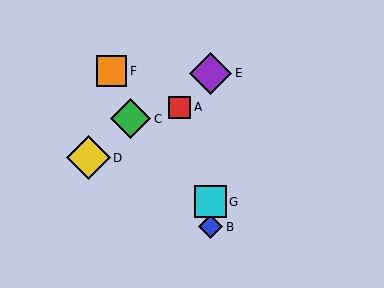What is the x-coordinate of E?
Object E is at x≈210.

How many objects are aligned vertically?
3 objects (B, E, G) are aligned vertically.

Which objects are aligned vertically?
Objects B, E, G are aligned vertically.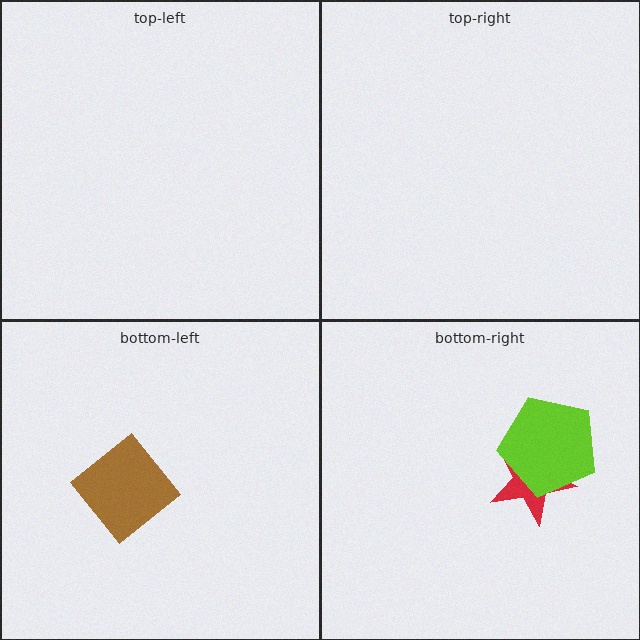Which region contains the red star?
The bottom-right region.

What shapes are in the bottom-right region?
The red star, the lime pentagon.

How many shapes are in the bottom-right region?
2.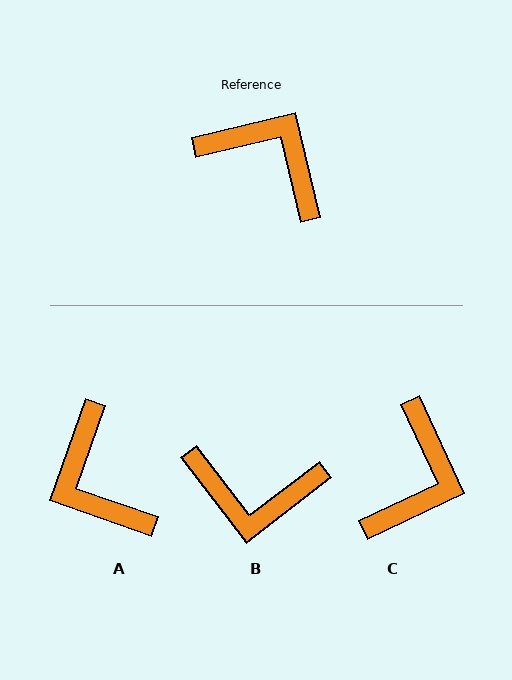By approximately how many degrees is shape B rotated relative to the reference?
Approximately 156 degrees clockwise.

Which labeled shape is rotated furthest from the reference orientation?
B, about 156 degrees away.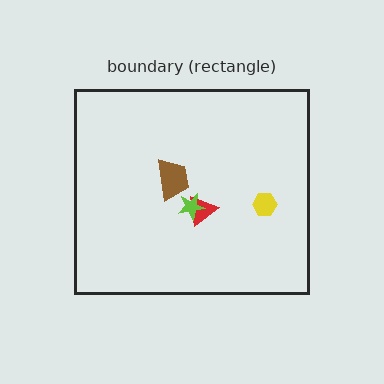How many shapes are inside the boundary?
4 inside, 0 outside.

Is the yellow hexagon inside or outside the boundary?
Inside.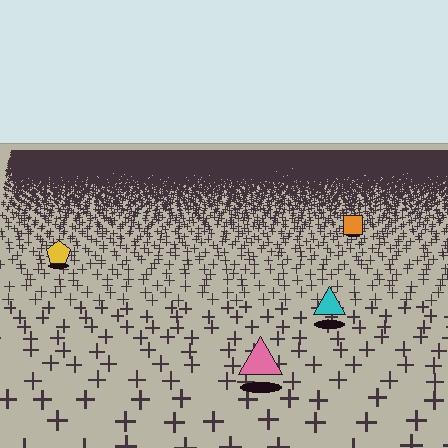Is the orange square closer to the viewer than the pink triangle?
No. The pink triangle is closer — you can tell from the texture gradient: the ground texture is coarser near it.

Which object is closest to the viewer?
The pink triangle is closest. The texture marks near it are larger and more spread out.